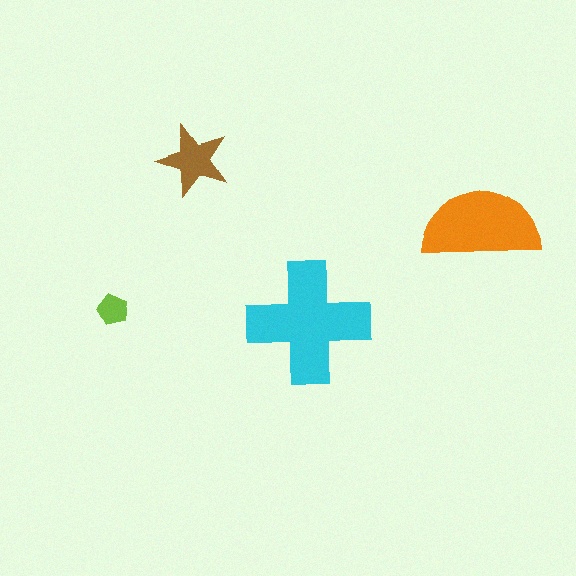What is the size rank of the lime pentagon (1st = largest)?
4th.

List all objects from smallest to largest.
The lime pentagon, the brown star, the orange semicircle, the cyan cross.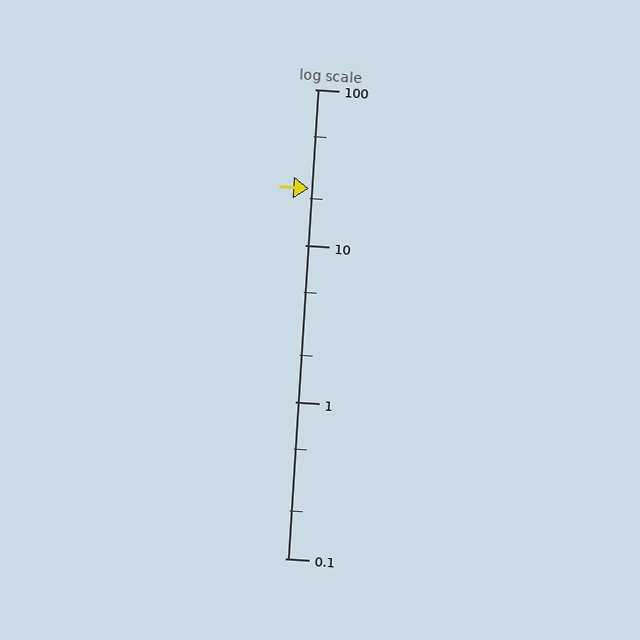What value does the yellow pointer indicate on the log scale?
The pointer indicates approximately 23.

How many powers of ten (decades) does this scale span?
The scale spans 3 decades, from 0.1 to 100.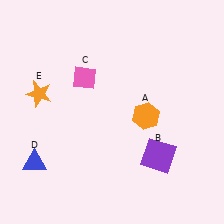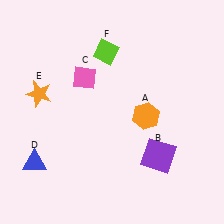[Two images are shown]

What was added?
A lime diamond (F) was added in Image 2.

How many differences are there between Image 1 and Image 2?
There is 1 difference between the two images.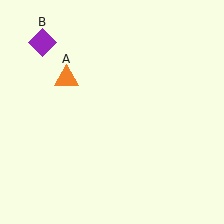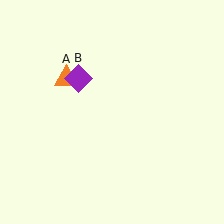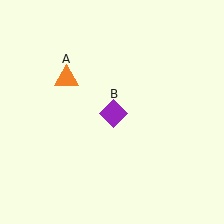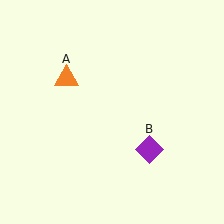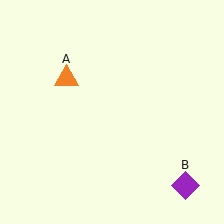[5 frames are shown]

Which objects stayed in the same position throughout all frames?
Orange triangle (object A) remained stationary.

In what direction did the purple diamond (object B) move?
The purple diamond (object B) moved down and to the right.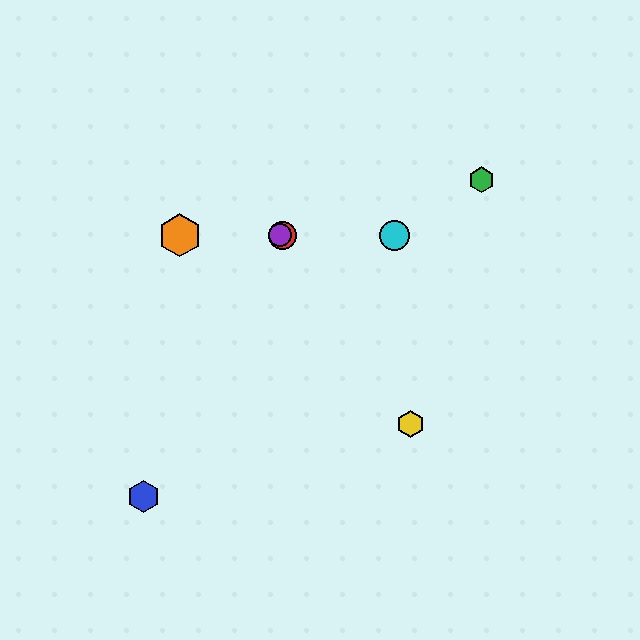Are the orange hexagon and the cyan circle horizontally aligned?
Yes, both are at y≈235.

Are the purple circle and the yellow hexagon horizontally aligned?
No, the purple circle is at y≈235 and the yellow hexagon is at y≈424.